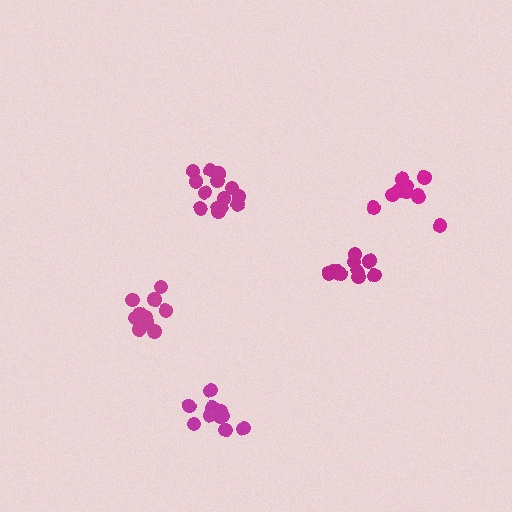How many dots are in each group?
Group 1: 10 dots, Group 2: 14 dots, Group 3: 12 dots, Group 4: 11 dots, Group 5: 10 dots (57 total).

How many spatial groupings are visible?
There are 5 spatial groupings.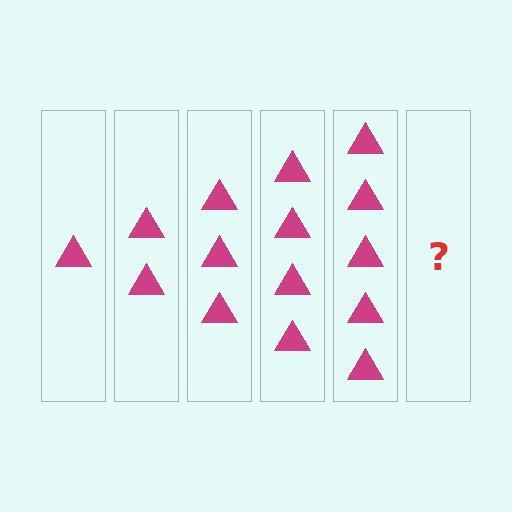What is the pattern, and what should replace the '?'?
The pattern is that each step adds one more triangle. The '?' should be 6 triangles.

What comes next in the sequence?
The next element should be 6 triangles.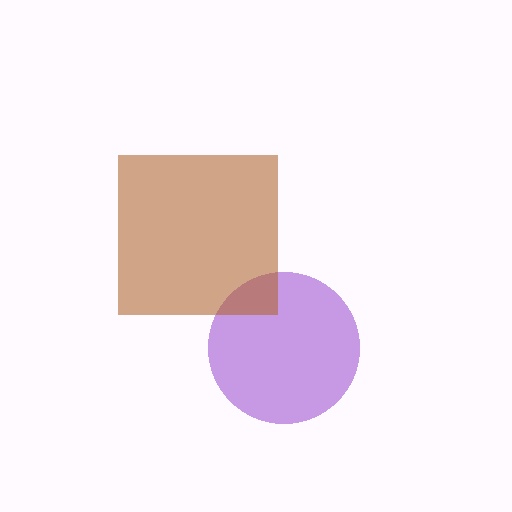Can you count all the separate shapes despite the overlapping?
Yes, there are 2 separate shapes.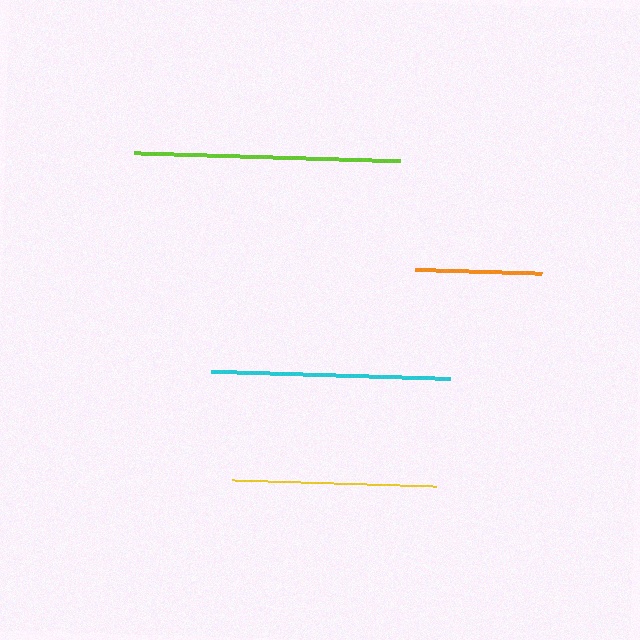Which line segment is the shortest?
The orange line is the shortest at approximately 127 pixels.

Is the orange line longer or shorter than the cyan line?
The cyan line is longer than the orange line.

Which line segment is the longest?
The lime line is the longest at approximately 266 pixels.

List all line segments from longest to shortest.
From longest to shortest: lime, cyan, yellow, orange.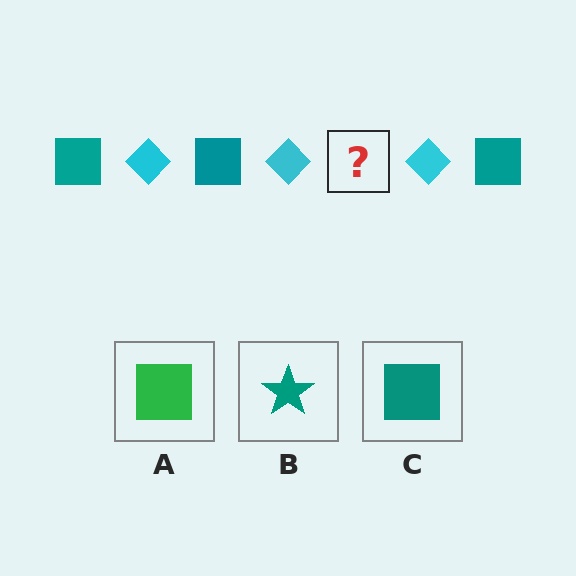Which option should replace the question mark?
Option C.